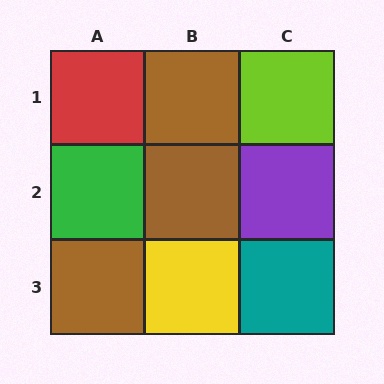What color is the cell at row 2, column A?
Green.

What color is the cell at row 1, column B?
Brown.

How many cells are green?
1 cell is green.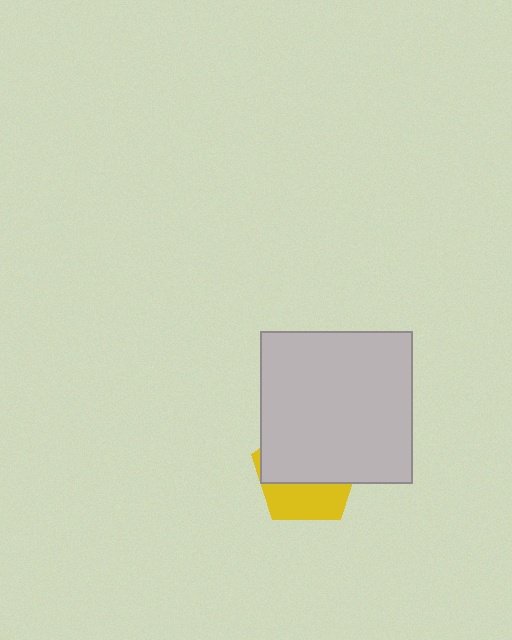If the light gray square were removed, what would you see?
You would see the complete yellow pentagon.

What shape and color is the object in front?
The object in front is a light gray square.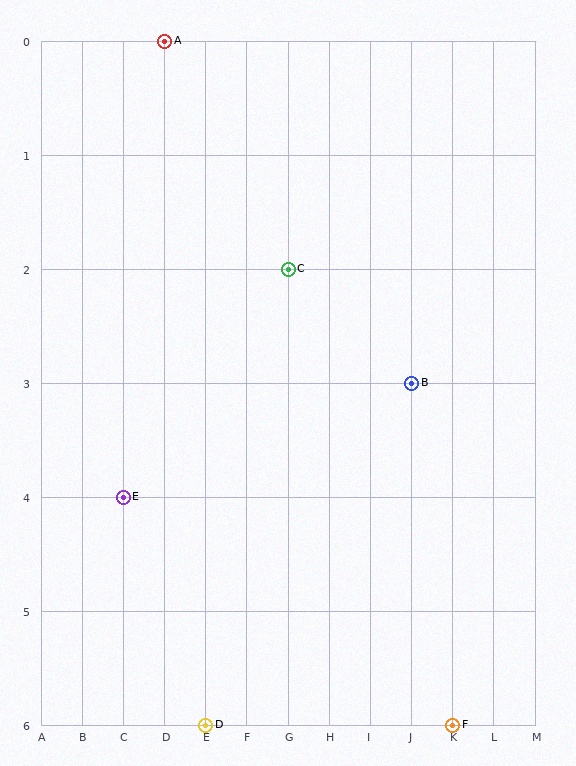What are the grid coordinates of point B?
Point B is at grid coordinates (J, 3).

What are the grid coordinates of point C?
Point C is at grid coordinates (G, 2).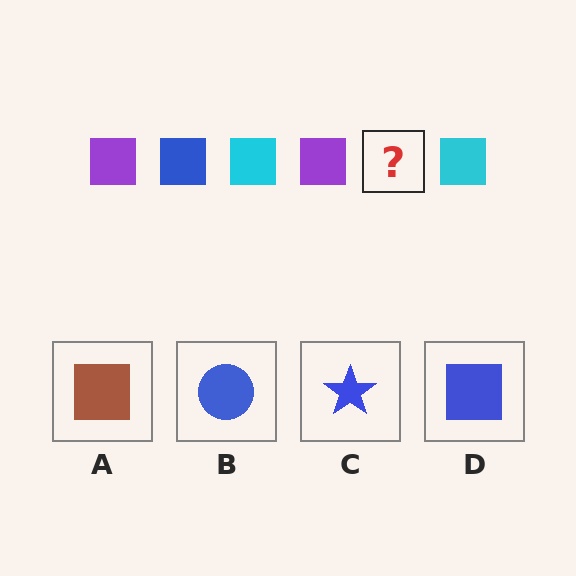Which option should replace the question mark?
Option D.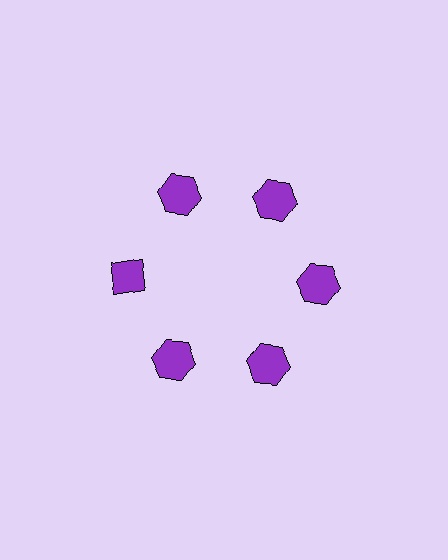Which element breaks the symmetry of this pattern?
The purple diamond at roughly the 9 o'clock position breaks the symmetry. All other shapes are purple hexagons.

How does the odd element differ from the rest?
It has a different shape: diamond instead of hexagon.